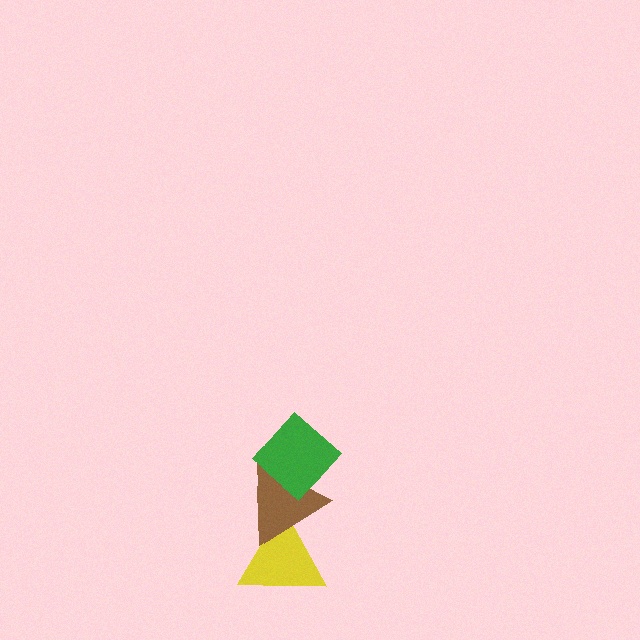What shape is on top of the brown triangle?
The green diamond is on top of the brown triangle.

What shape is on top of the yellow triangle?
The brown triangle is on top of the yellow triangle.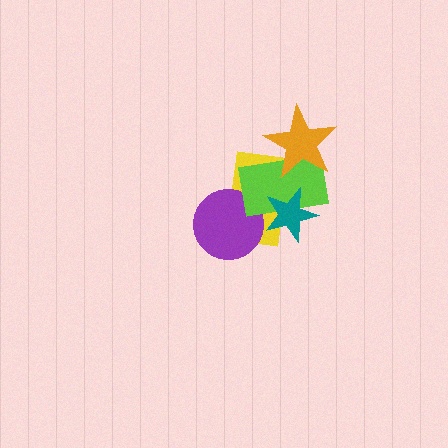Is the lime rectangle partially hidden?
Yes, it is partially covered by another shape.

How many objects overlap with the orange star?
2 objects overlap with the orange star.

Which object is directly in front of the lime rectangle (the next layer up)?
The teal star is directly in front of the lime rectangle.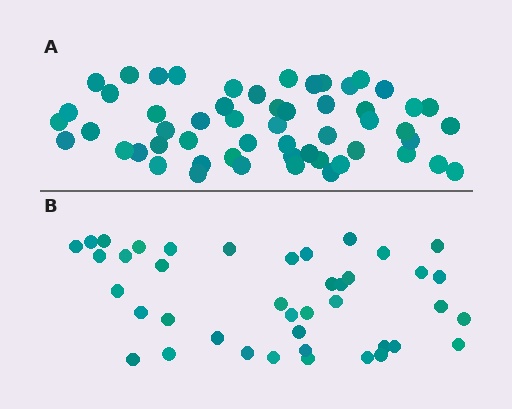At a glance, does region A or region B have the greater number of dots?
Region A (the top region) has more dots.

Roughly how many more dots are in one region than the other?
Region A has approximately 15 more dots than region B.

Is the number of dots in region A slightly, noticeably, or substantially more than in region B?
Region A has noticeably more, but not dramatically so. The ratio is roughly 1.3 to 1.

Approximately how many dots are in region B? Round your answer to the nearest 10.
About 40 dots. (The exact count is 41, which rounds to 40.)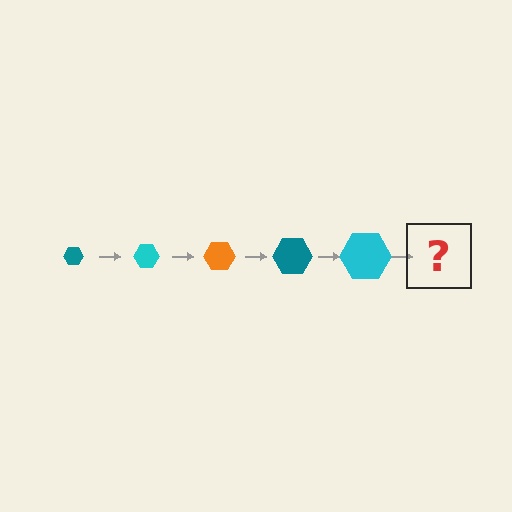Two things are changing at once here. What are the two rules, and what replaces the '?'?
The two rules are that the hexagon grows larger each step and the color cycles through teal, cyan, and orange. The '?' should be an orange hexagon, larger than the previous one.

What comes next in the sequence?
The next element should be an orange hexagon, larger than the previous one.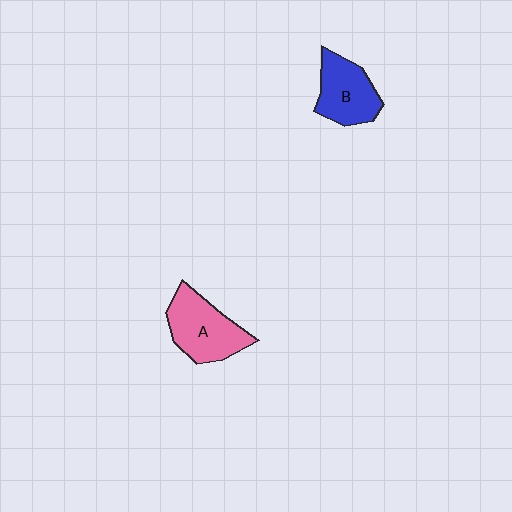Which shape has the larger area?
Shape A (pink).